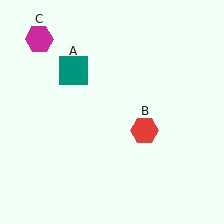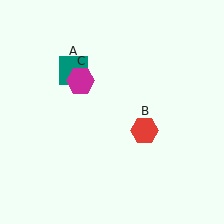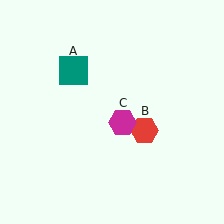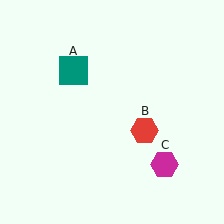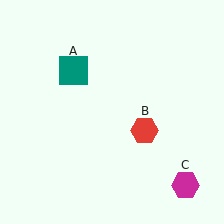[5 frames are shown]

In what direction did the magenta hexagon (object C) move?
The magenta hexagon (object C) moved down and to the right.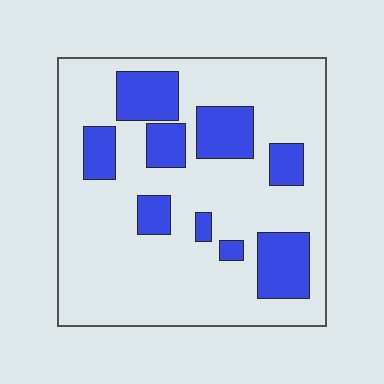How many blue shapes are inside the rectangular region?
9.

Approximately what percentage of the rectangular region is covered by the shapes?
Approximately 25%.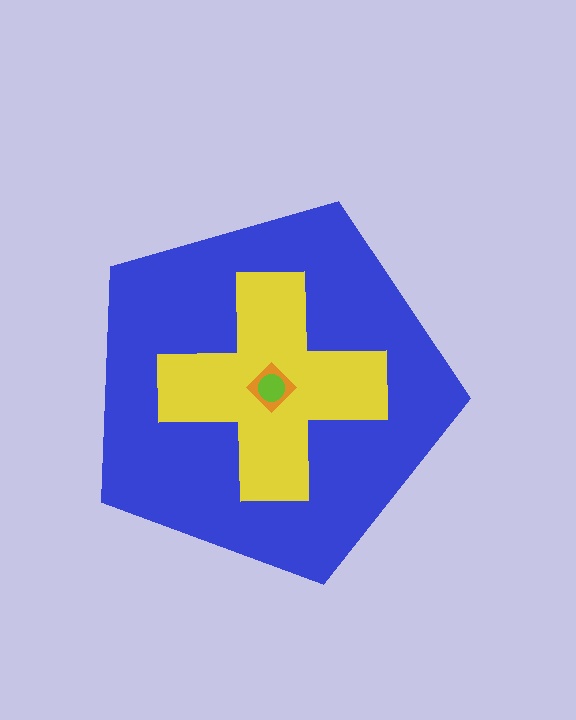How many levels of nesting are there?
4.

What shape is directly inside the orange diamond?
The lime circle.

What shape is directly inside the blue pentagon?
The yellow cross.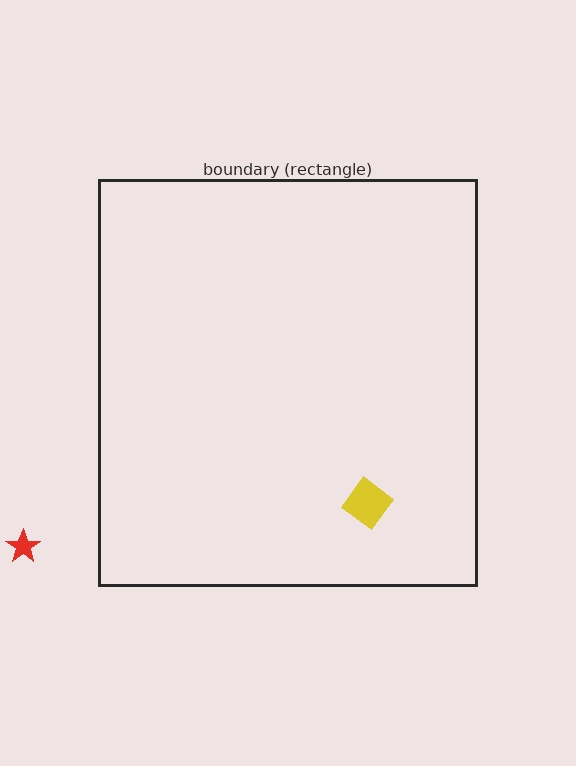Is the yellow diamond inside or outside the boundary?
Inside.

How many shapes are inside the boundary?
1 inside, 1 outside.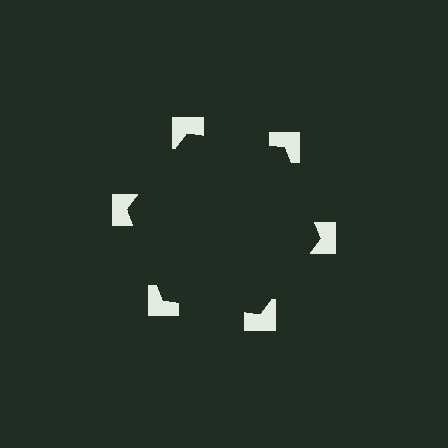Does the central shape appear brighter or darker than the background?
It typically appears slightly darker than the background, even though no actual brightness change is drawn.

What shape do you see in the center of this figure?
An illusory hexagon — its edges are inferred from the aligned wedge cuts in the notched squares, not physically drawn.